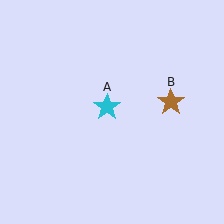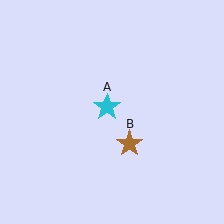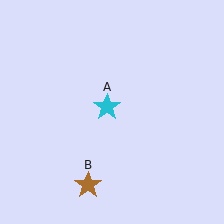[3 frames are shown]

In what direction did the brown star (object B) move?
The brown star (object B) moved down and to the left.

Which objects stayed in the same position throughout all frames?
Cyan star (object A) remained stationary.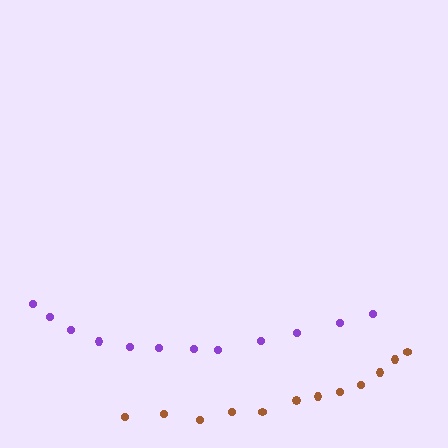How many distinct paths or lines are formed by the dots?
There are 2 distinct paths.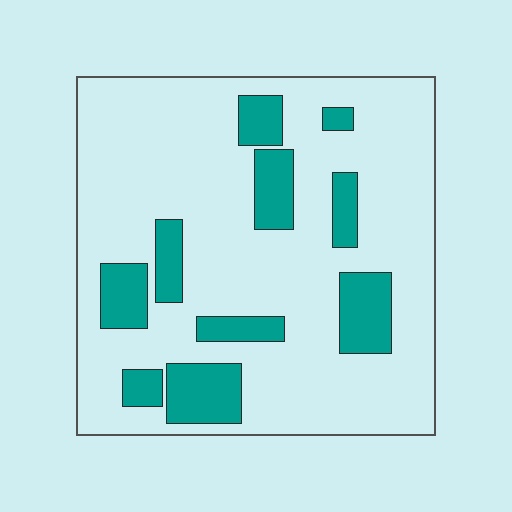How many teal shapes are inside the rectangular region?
10.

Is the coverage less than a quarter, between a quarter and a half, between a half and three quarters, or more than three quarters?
Less than a quarter.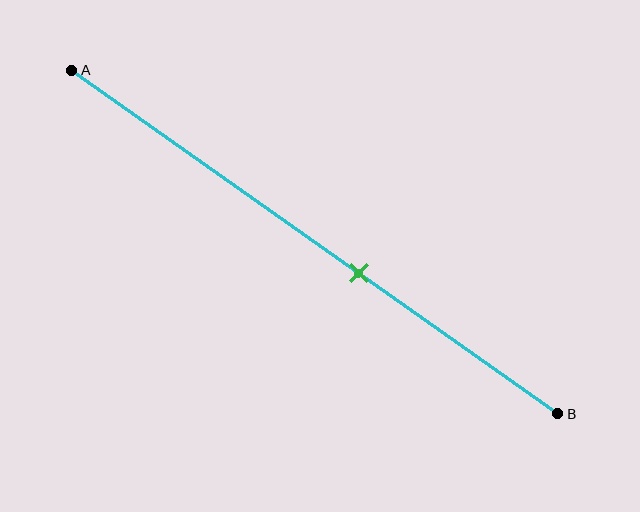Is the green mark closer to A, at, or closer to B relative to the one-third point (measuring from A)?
The green mark is closer to point B than the one-third point of segment AB.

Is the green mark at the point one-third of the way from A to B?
No, the mark is at about 60% from A, not at the 33% one-third point.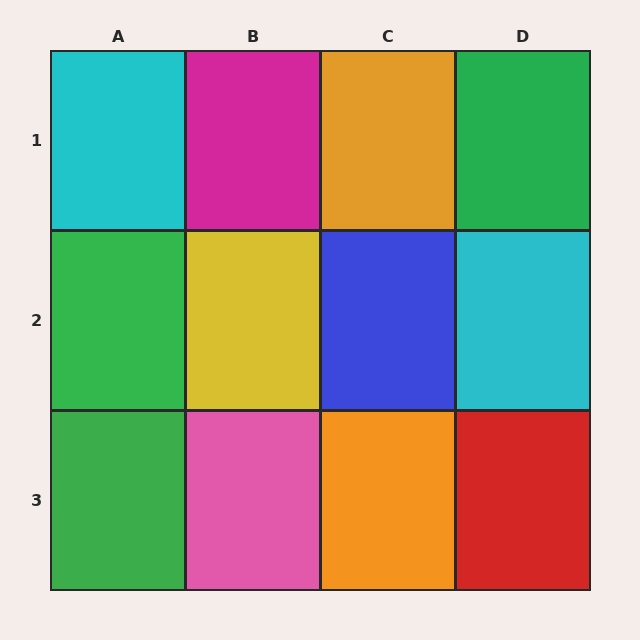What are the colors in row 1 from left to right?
Cyan, magenta, orange, green.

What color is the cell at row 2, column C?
Blue.